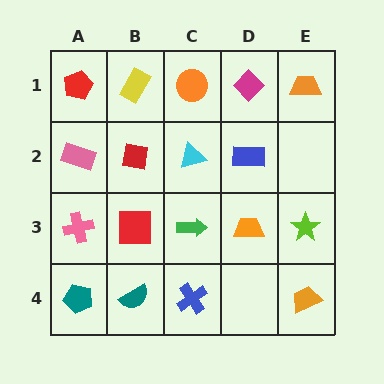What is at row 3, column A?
A pink cross.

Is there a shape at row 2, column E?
No, that cell is empty.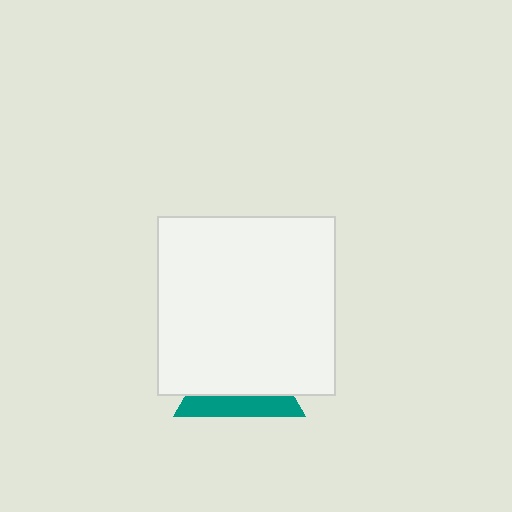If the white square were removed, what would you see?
You would see the complete teal triangle.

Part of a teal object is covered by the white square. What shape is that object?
It is a triangle.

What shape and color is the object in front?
The object in front is a white square.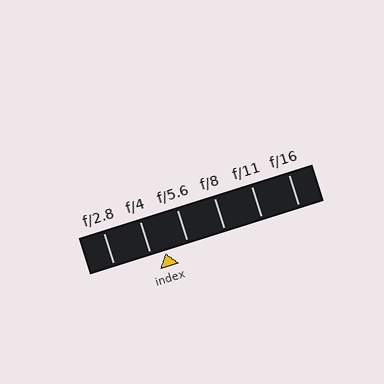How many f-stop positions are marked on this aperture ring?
There are 6 f-stop positions marked.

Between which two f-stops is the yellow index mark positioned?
The index mark is between f/4 and f/5.6.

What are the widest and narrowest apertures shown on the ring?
The widest aperture shown is f/2.8 and the narrowest is f/16.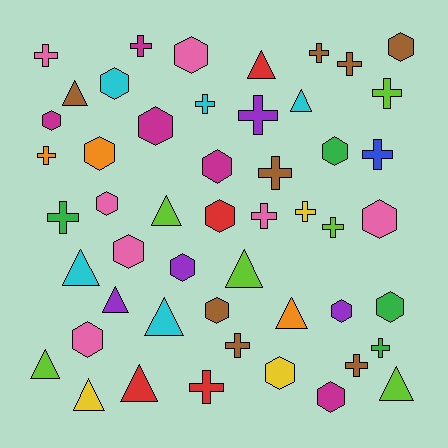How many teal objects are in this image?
There are no teal objects.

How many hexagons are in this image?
There are 19 hexagons.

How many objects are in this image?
There are 50 objects.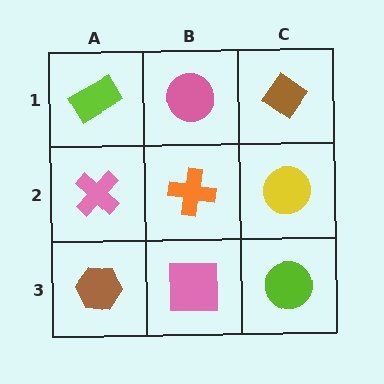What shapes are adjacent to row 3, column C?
A yellow circle (row 2, column C), a pink square (row 3, column B).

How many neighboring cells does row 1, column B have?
3.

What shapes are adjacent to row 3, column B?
An orange cross (row 2, column B), a brown hexagon (row 3, column A), a lime circle (row 3, column C).